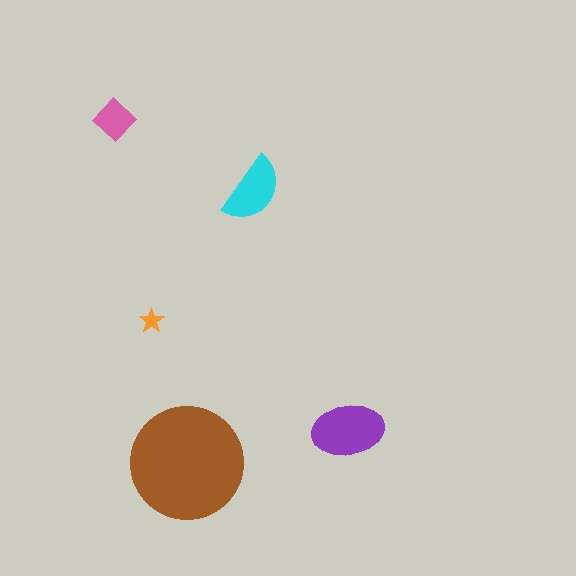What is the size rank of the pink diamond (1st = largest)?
4th.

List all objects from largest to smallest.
The brown circle, the purple ellipse, the cyan semicircle, the pink diamond, the orange star.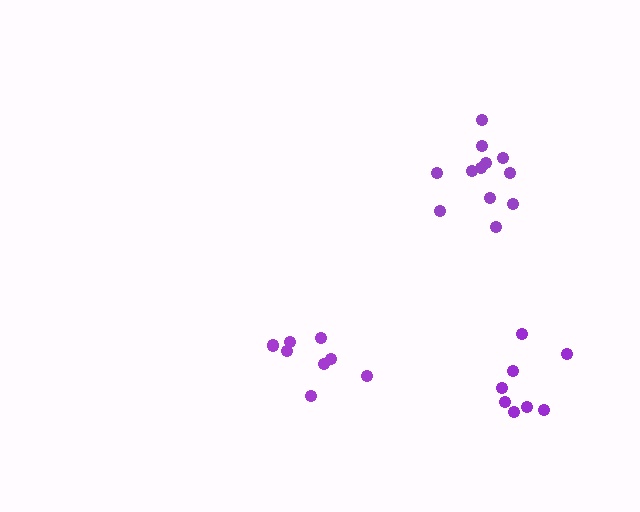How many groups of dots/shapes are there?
There are 3 groups.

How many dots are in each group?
Group 1: 12 dots, Group 2: 8 dots, Group 3: 8 dots (28 total).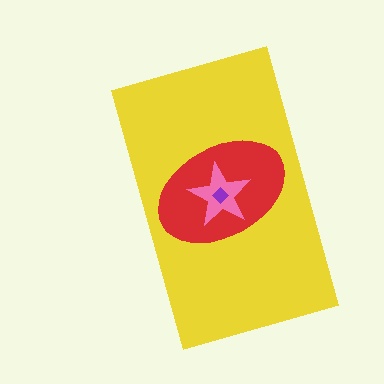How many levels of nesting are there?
4.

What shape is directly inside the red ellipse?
The pink star.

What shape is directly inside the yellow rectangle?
The red ellipse.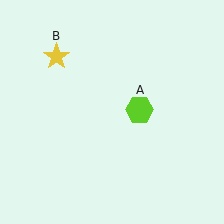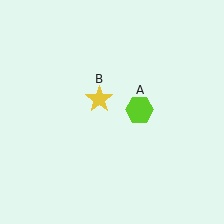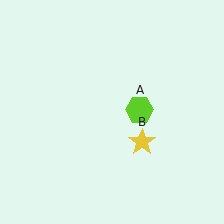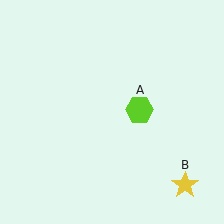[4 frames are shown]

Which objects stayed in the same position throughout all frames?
Lime hexagon (object A) remained stationary.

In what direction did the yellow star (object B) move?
The yellow star (object B) moved down and to the right.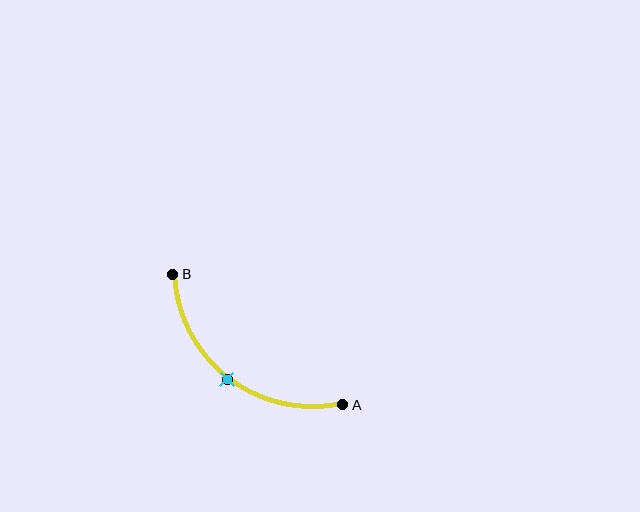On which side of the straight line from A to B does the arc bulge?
The arc bulges below and to the left of the straight line connecting A and B.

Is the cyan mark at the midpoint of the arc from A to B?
Yes. The cyan mark lies on the arc at equal arc-length from both A and B — it is the arc midpoint.